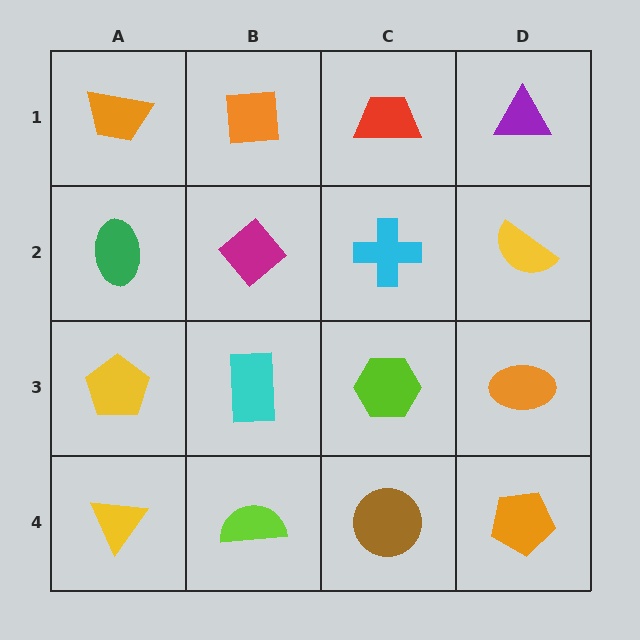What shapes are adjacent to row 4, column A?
A yellow pentagon (row 3, column A), a lime semicircle (row 4, column B).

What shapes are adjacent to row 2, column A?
An orange trapezoid (row 1, column A), a yellow pentagon (row 3, column A), a magenta diamond (row 2, column B).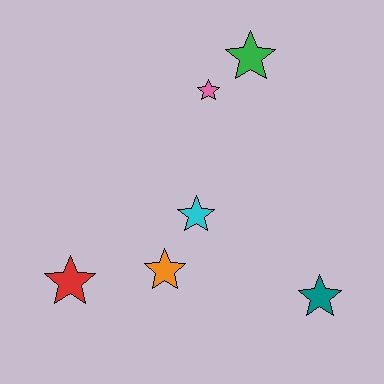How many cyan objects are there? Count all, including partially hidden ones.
There is 1 cyan object.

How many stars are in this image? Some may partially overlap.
There are 6 stars.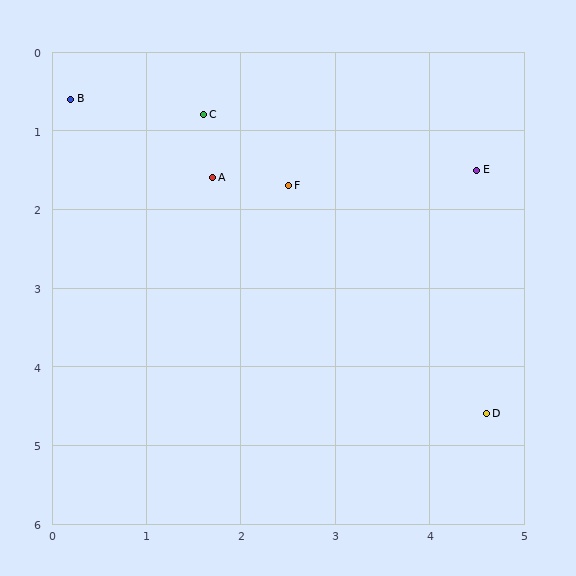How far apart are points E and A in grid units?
Points E and A are about 2.8 grid units apart.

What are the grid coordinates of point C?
Point C is at approximately (1.6, 0.8).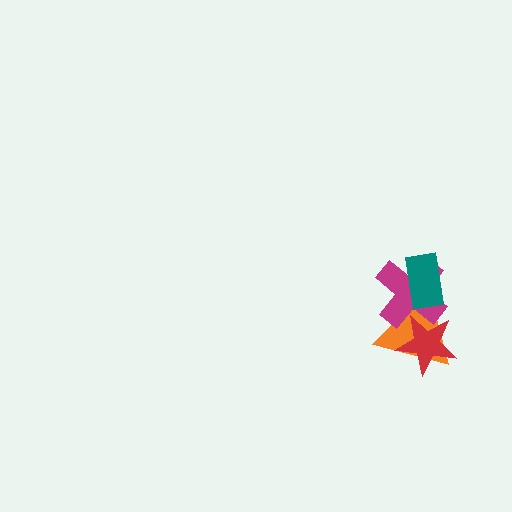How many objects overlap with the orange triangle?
3 objects overlap with the orange triangle.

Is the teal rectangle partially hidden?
No, no other shape covers it.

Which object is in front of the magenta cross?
The teal rectangle is in front of the magenta cross.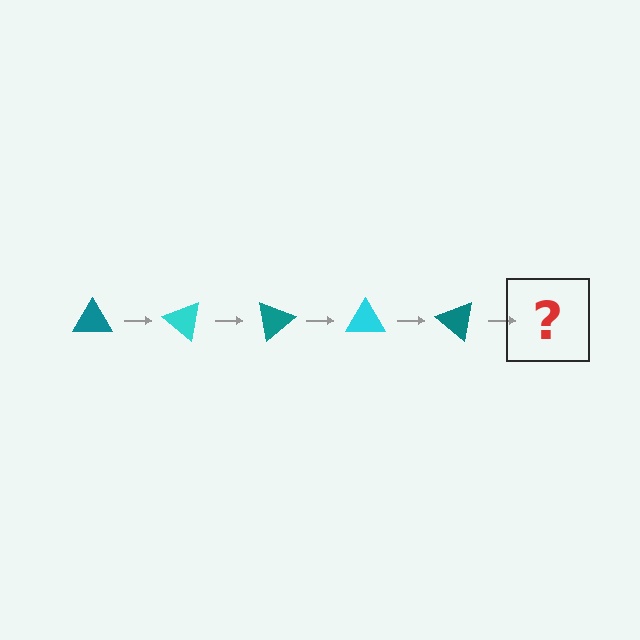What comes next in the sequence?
The next element should be a cyan triangle, rotated 200 degrees from the start.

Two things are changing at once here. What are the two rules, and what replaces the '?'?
The two rules are that it rotates 40 degrees each step and the color cycles through teal and cyan. The '?' should be a cyan triangle, rotated 200 degrees from the start.